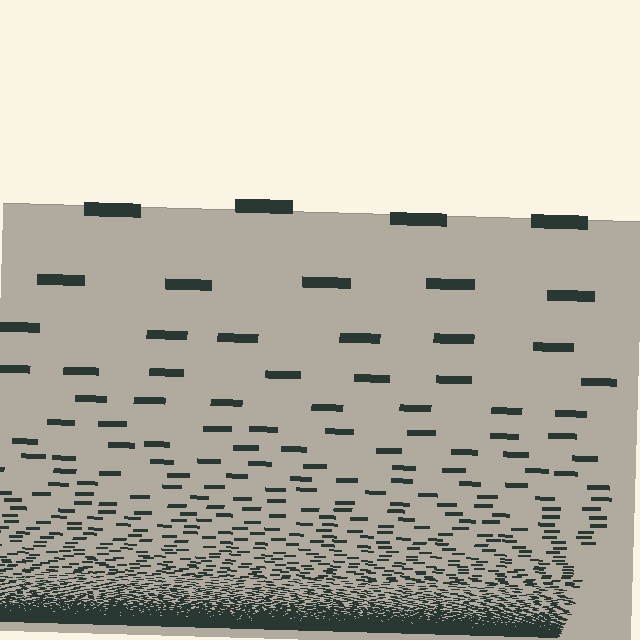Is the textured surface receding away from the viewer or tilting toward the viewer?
The surface appears to tilt toward the viewer. Texture elements get larger and sparser toward the top.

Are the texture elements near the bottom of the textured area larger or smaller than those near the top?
Smaller. The gradient is inverted — elements near the bottom are smaller and denser.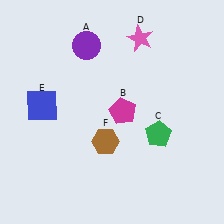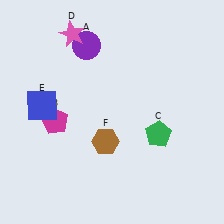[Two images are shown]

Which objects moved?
The objects that moved are: the magenta pentagon (B), the pink star (D).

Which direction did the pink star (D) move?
The pink star (D) moved left.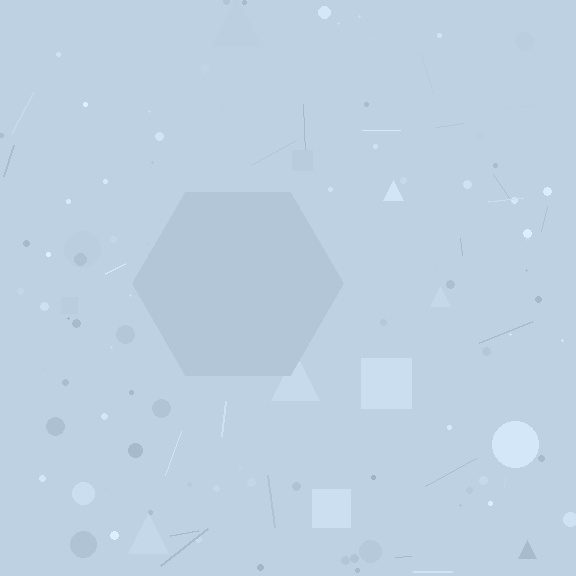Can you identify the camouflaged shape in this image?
The camouflaged shape is a hexagon.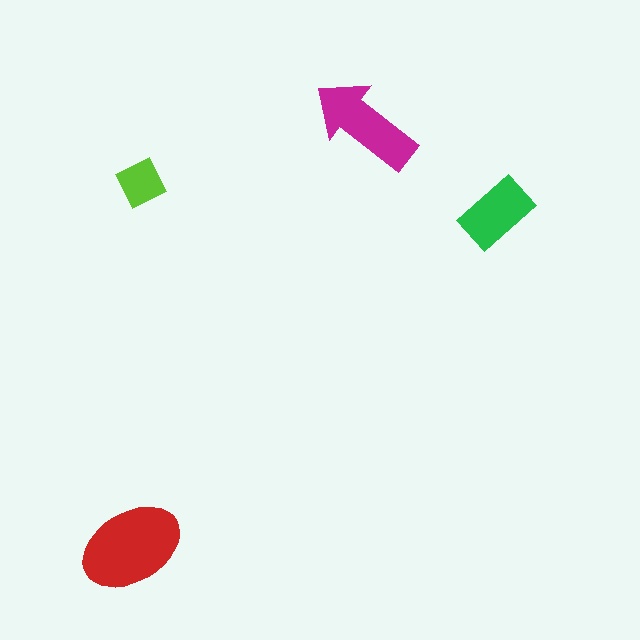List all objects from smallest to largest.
The lime diamond, the green rectangle, the magenta arrow, the red ellipse.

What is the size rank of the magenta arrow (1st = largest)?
2nd.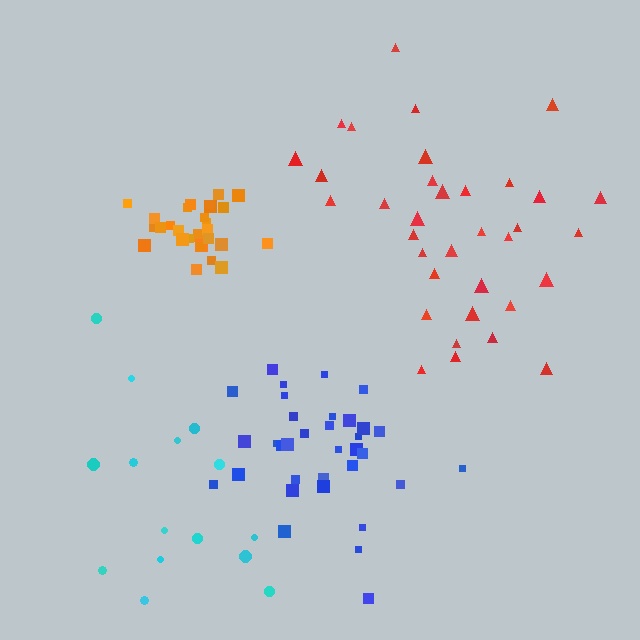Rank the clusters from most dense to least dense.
orange, blue, red, cyan.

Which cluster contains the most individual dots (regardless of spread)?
Red (35).